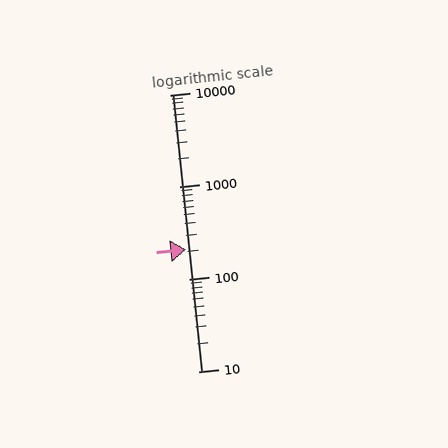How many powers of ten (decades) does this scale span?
The scale spans 3 decades, from 10 to 10000.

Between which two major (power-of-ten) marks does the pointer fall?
The pointer is between 100 and 1000.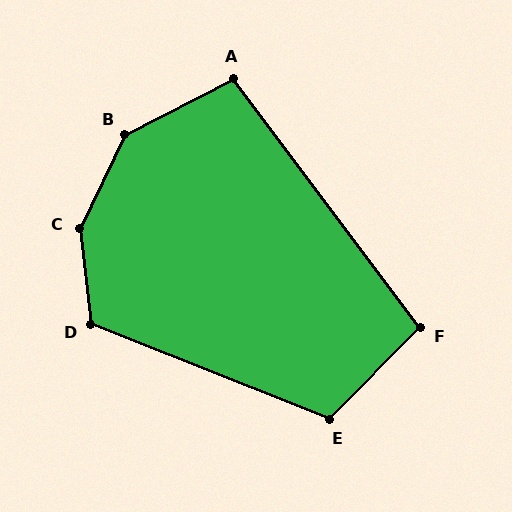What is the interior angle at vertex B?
Approximately 143 degrees (obtuse).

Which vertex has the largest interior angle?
C, at approximately 147 degrees.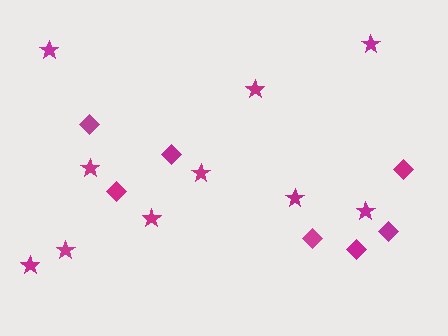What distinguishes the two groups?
There are 2 groups: one group of diamonds (7) and one group of stars (10).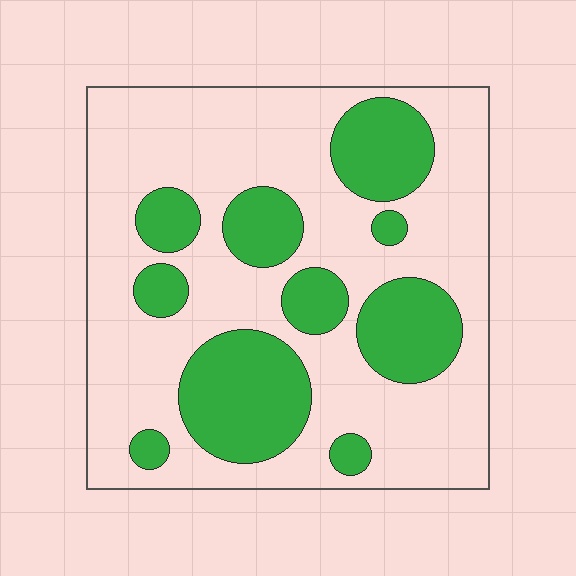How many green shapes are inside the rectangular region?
10.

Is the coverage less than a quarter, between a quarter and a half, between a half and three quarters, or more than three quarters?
Between a quarter and a half.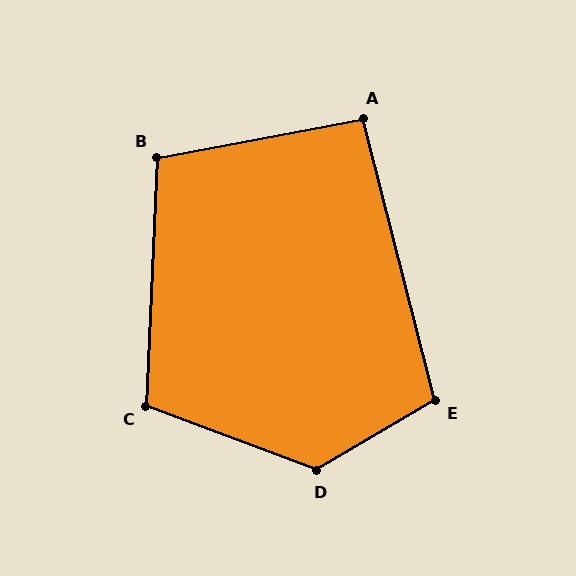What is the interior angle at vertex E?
Approximately 106 degrees (obtuse).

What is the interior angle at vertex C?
Approximately 108 degrees (obtuse).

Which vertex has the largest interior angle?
D, at approximately 129 degrees.